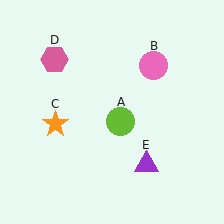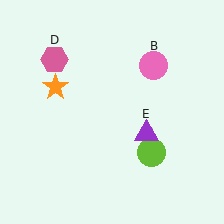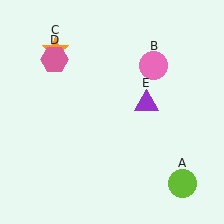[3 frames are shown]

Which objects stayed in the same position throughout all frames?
Pink circle (object B) and pink hexagon (object D) remained stationary.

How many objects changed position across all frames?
3 objects changed position: lime circle (object A), orange star (object C), purple triangle (object E).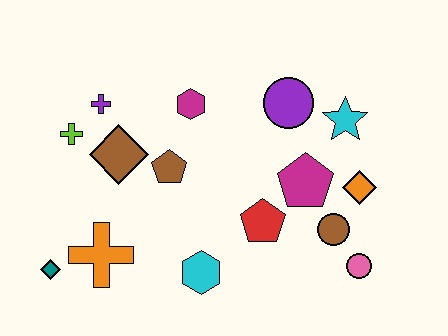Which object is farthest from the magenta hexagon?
The pink circle is farthest from the magenta hexagon.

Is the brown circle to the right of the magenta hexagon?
Yes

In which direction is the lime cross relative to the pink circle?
The lime cross is to the left of the pink circle.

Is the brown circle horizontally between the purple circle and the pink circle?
Yes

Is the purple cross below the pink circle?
No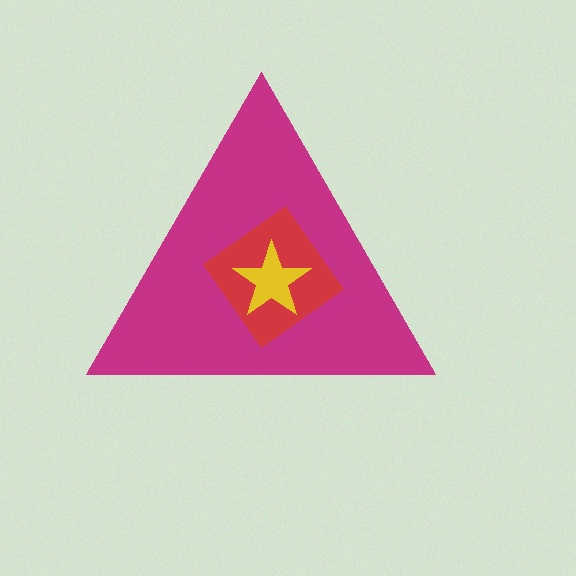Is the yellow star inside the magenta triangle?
Yes.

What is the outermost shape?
The magenta triangle.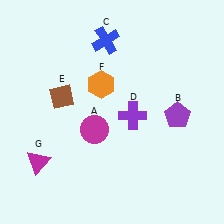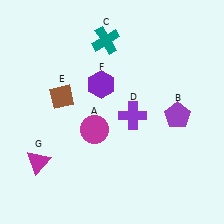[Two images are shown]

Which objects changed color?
C changed from blue to teal. F changed from orange to purple.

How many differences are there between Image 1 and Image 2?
There are 2 differences between the two images.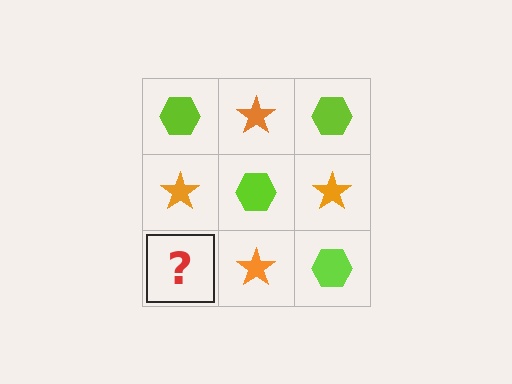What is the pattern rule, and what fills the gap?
The rule is that it alternates lime hexagon and orange star in a checkerboard pattern. The gap should be filled with a lime hexagon.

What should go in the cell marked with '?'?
The missing cell should contain a lime hexagon.